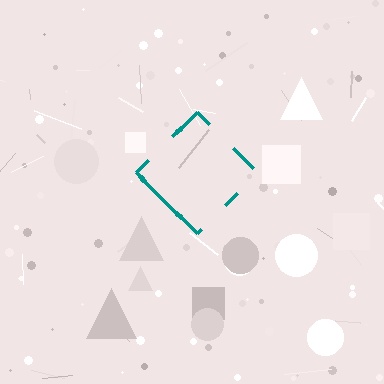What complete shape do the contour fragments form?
The contour fragments form a diamond.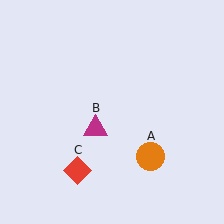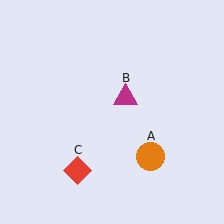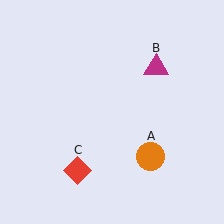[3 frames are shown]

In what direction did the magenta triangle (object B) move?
The magenta triangle (object B) moved up and to the right.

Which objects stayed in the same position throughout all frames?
Orange circle (object A) and red diamond (object C) remained stationary.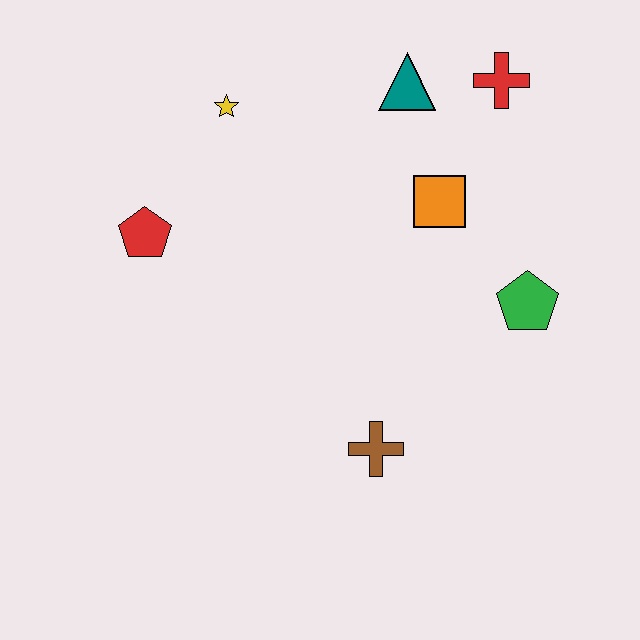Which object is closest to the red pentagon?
The yellow star is closest to the red pentagon.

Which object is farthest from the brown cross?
The red cross is farthest from the brown cross.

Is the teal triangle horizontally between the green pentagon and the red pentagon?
Yes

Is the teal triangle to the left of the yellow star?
No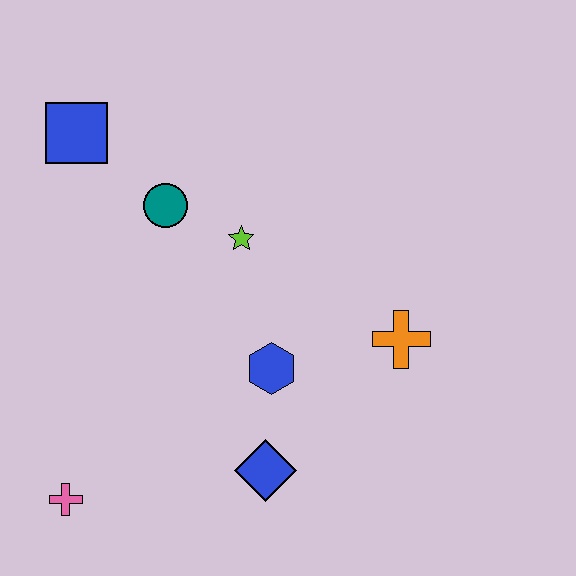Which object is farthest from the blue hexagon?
The blue square is farthest from the blue hexagon.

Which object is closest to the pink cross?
The blue diamond is closest to the pink cross.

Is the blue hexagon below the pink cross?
No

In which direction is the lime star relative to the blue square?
The lime star is to the right of the blue square.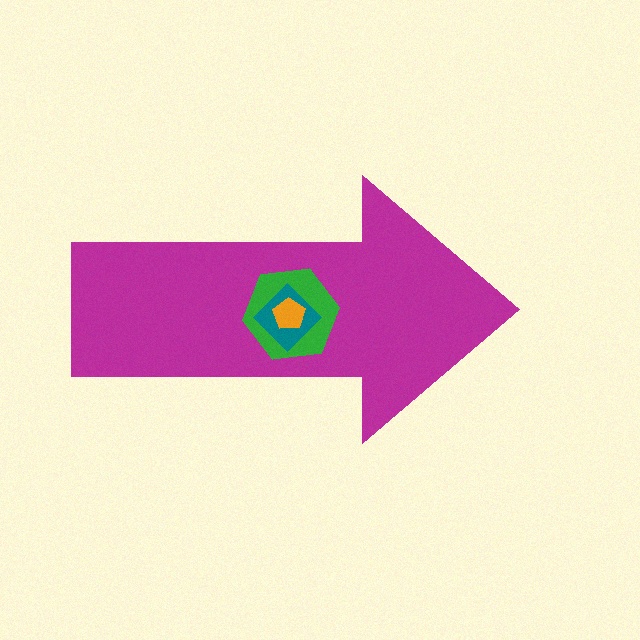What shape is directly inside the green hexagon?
The teal diamond.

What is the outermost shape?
The magenta arrow.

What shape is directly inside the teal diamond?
The orange pentagon.